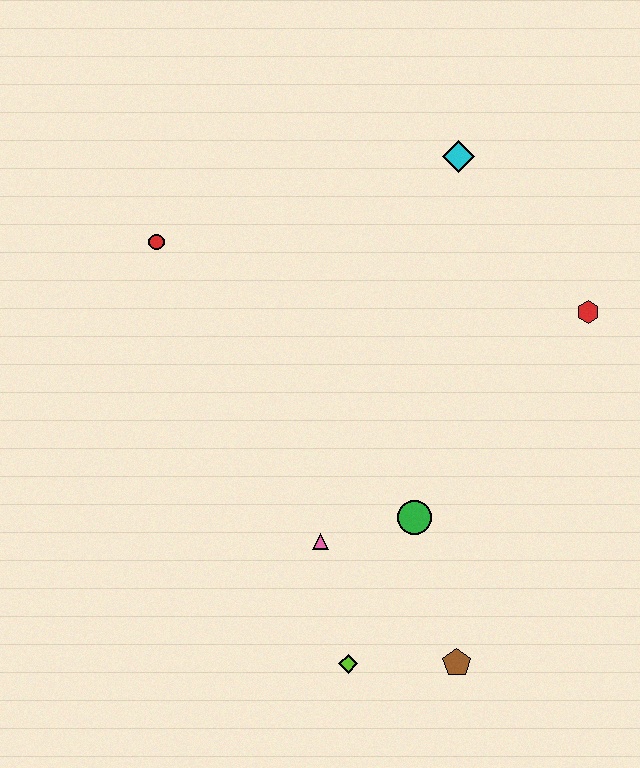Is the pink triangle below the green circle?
Yes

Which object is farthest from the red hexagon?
The red circle is farthest from the red hexagon.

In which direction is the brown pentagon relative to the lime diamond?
The brown pentagon is to the right of the lime diamond.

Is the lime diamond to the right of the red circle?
Yes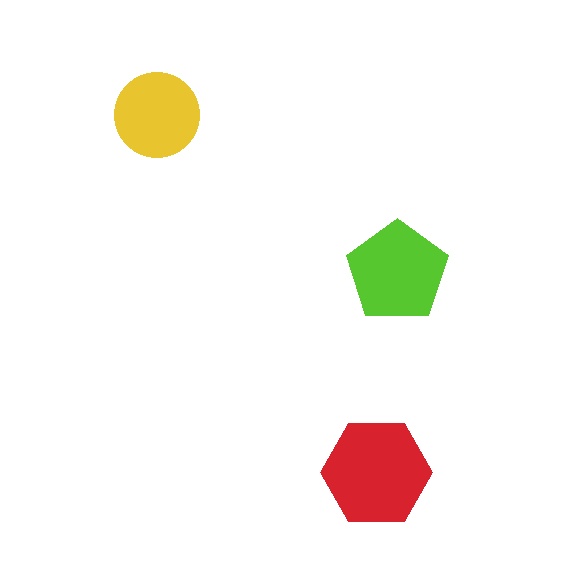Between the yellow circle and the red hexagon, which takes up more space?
The red hexagon.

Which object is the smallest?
The yellow circle.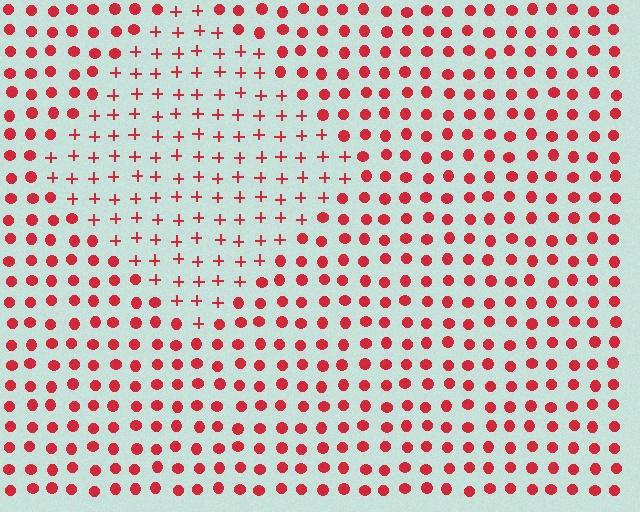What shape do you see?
I see a diamond.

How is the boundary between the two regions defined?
The boundary is defined by a change in element shape: plus signs inside vs. circles outside. All elements share the same color and spacing.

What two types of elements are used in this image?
The image uses plus signs inside the diamond region and circles outside it.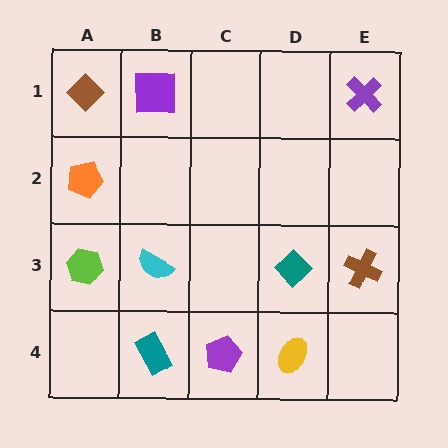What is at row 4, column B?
A teal rectangle.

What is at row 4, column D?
A yellow ellipse.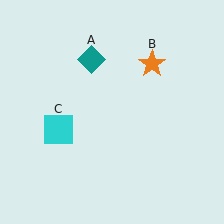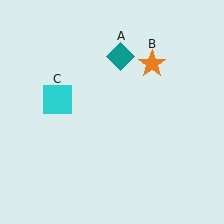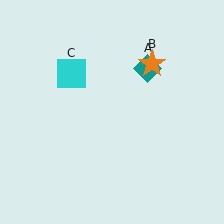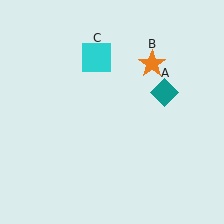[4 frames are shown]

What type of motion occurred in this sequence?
The teal diamond (object A), cyan square (object C) rotated clockwise around the center of the scene.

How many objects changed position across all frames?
2 objects changed position: teal diamond (object A), cyan square (object C).